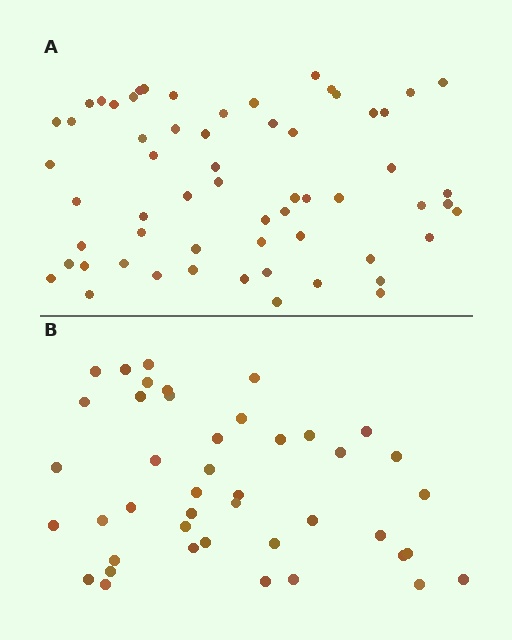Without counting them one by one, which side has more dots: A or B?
Region A (the top region) has more dots.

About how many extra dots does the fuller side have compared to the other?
Region A has approximately 15 more dots than region B.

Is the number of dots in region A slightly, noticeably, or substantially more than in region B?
Region A has noticeably more, but not dramatically so. The ratio is roughly 1.4 to 1.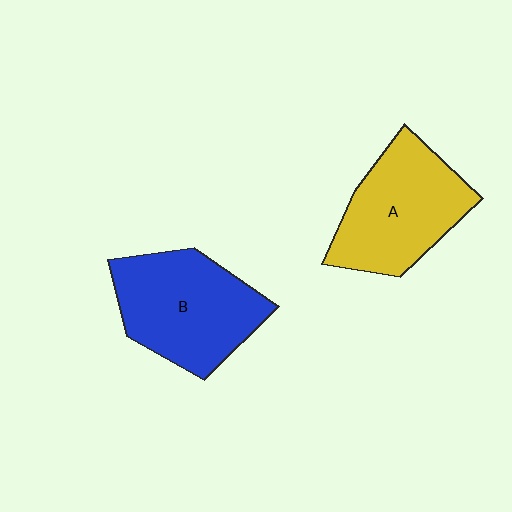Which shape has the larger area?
Shape B (blue).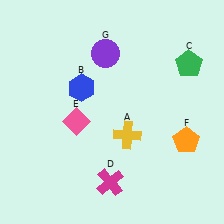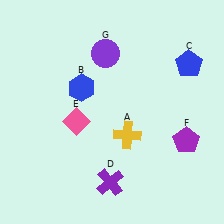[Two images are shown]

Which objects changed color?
C changed from green to blue. D changed from magenta to purple. F changed from orange to purple.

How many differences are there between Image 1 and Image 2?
There are 3 differences between the two images.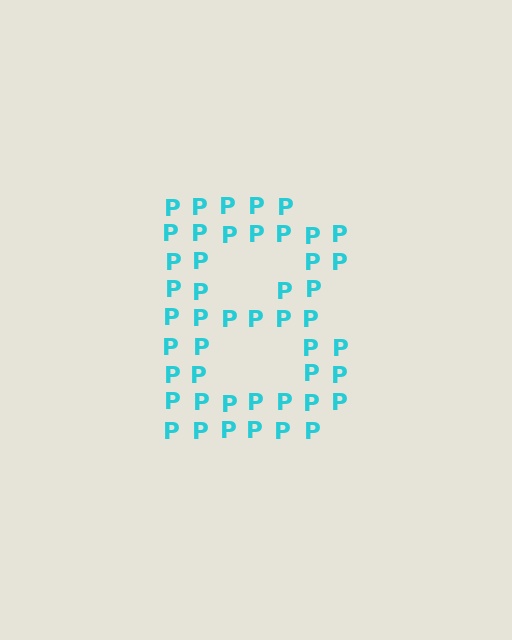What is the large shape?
The large shape is the letter B.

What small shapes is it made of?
It is made of small letter P's.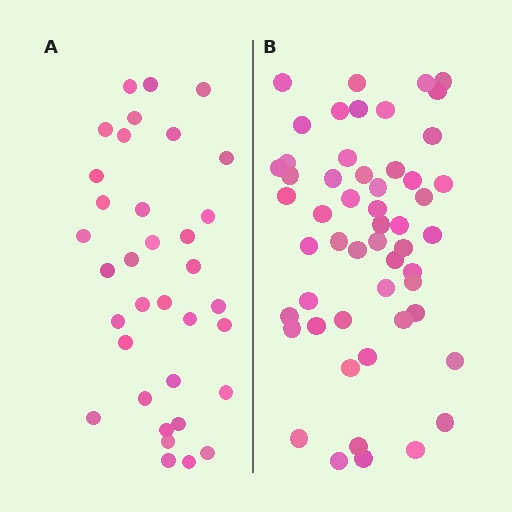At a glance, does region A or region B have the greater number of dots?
Region B (the right region) has more dots.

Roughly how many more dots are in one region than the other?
Region B has approximately 20 more dots than region A.